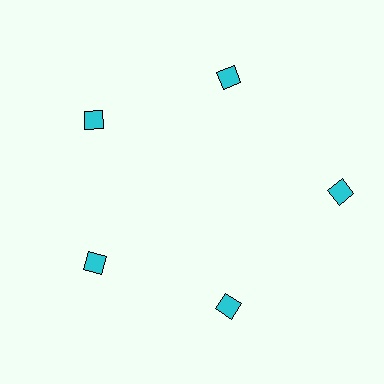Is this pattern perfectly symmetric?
No. The 5 cyan diamonds are arranged in a ring, but one element near the 3 o'clock position is pushed outward from the center, breaking the 5-fold rotational symmetry.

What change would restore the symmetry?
The symmetry would be restored by moving it inward, back onto the ring so that all 5 diamonds sit at equal angles and equal distance from the center.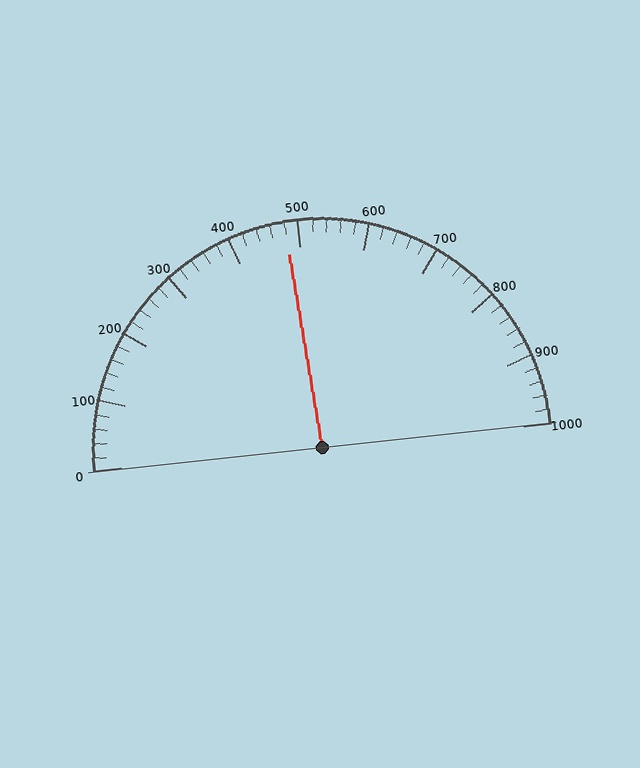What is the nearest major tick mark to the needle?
The nearest major tick mark is 500.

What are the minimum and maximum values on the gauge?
The gauge ranges from 0 to 1000.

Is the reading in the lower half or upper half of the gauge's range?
The reading is in the lower half of the range (0 to 1000).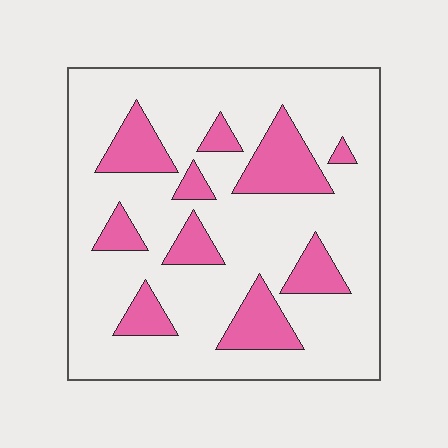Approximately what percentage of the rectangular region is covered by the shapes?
Approximately 20%.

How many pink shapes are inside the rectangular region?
10.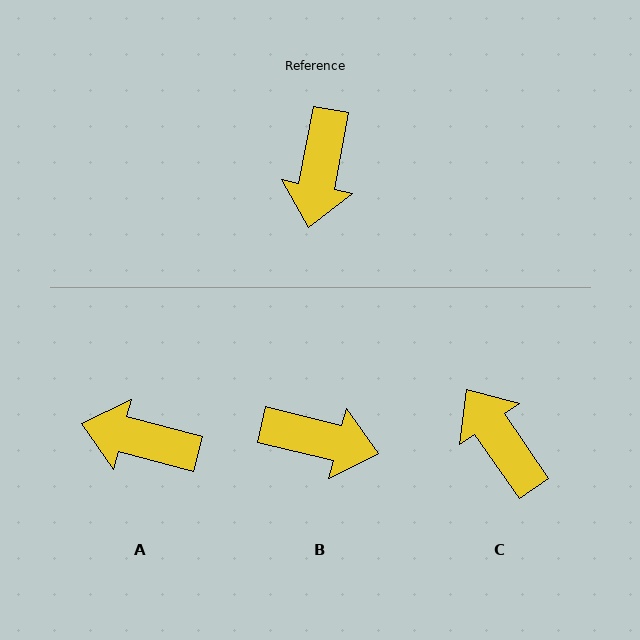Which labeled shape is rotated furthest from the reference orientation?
C, about 135 degrees away.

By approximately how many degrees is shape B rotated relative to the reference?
Approximately 87 degrees counter-clockwise.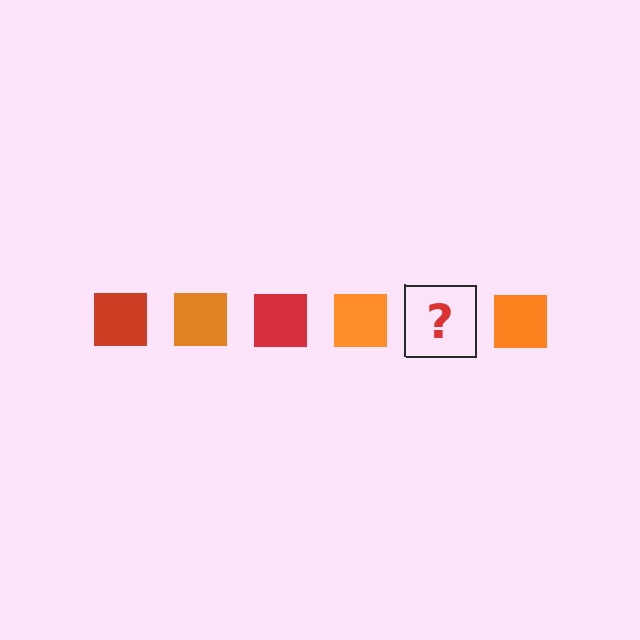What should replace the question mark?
The question mark should be replaced with a red square.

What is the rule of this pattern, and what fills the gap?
The rule is that the pattern cycles through red, orange squares. The gap should be filled with a red square.